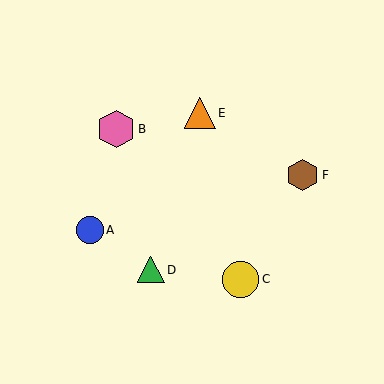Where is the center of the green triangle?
The center of the green triangle is at (151, 270).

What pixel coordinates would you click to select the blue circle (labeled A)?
Click at (90, 230) to select the blue circle A.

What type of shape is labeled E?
Shape E is an orange triangle.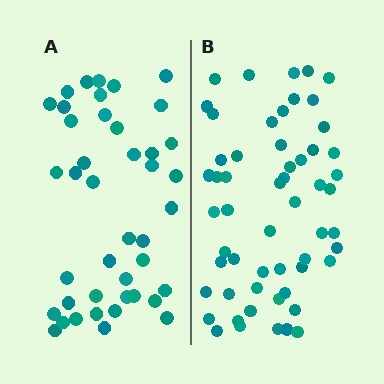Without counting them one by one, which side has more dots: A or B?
Region B (the right region) has more dots.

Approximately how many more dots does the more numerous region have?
Region B has approximately 15 more dots than region A.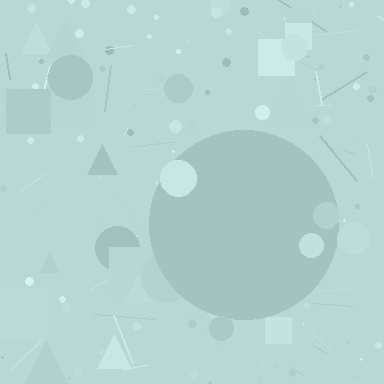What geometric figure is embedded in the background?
A circle is embedded in the background.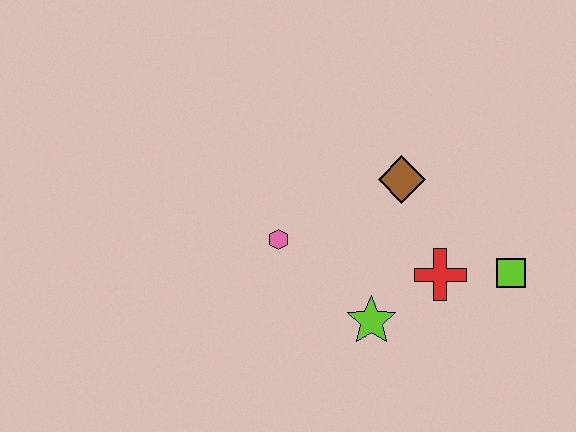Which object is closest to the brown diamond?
The red cross is closest to the brown diamond.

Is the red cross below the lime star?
No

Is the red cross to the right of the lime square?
No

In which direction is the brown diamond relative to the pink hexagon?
The brown diamond is to the right of the pink hexagon.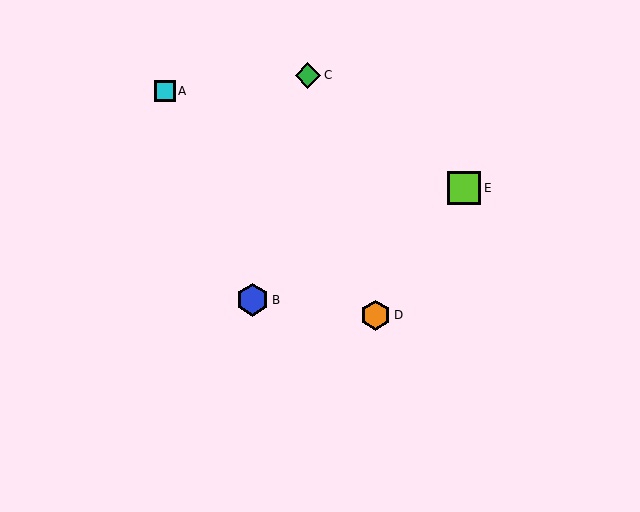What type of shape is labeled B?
Shape B is a blue hexagon.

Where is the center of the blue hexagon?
The center of the blue hexagon is at (253, 300).